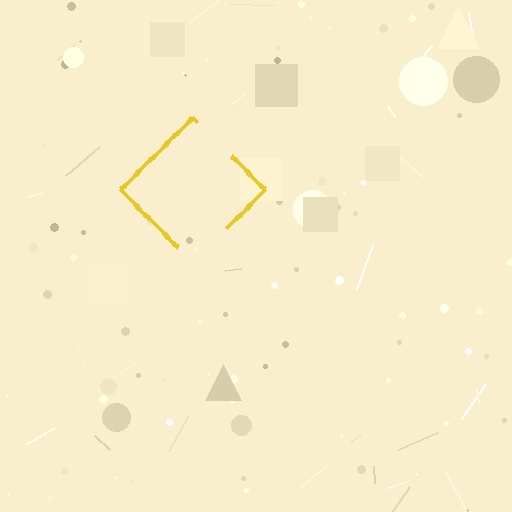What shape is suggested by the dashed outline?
The dashed outline suggests a diamond.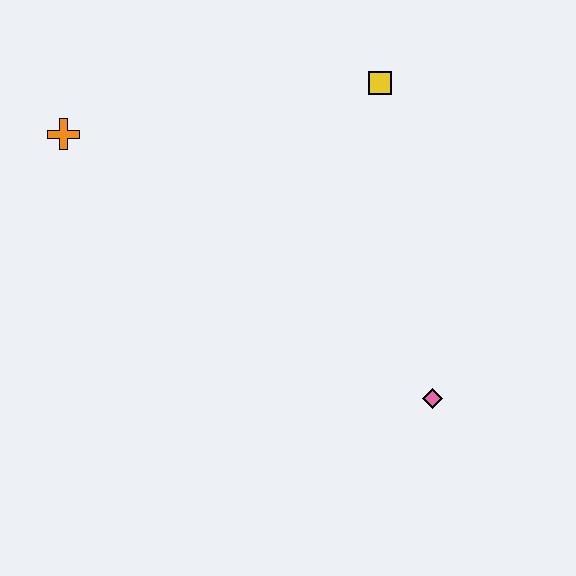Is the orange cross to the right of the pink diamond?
No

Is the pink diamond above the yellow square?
No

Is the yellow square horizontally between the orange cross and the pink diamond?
Yes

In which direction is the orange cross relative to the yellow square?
The orange cross is to the left of the yellow square.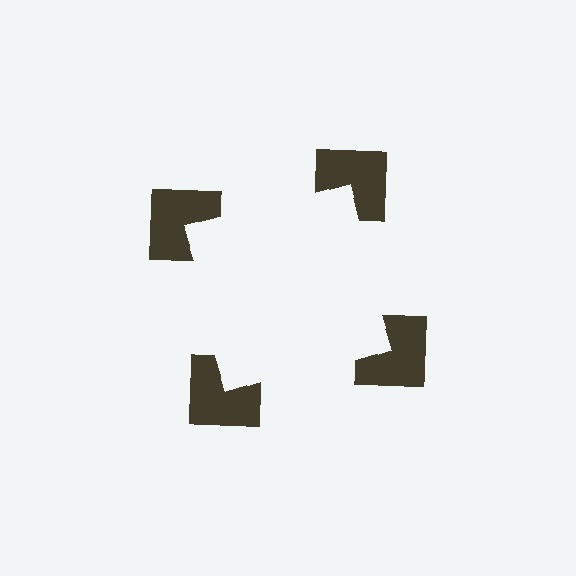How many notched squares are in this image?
There are 4 — one at each vertex of the illusory square.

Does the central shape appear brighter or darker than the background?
It typically appears slightly brighter than the background, even though no actual brightness change is drawn.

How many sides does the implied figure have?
4 sides.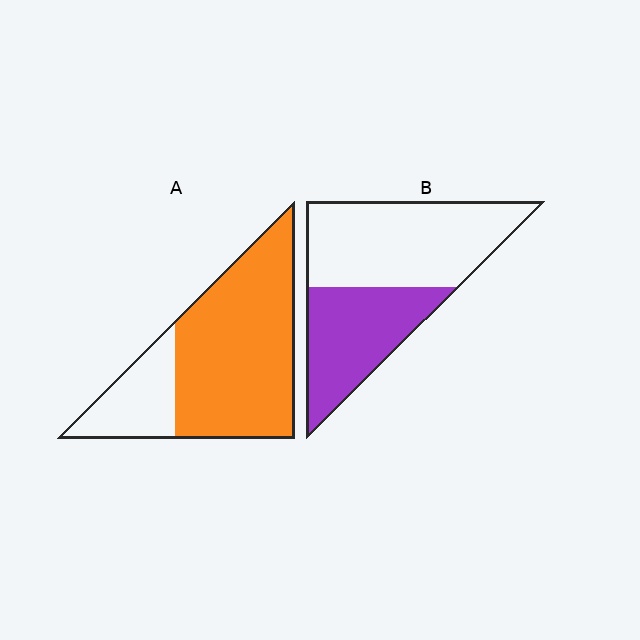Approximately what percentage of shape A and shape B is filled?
A is approximately 75% and B is approximately 40%.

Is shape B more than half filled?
No.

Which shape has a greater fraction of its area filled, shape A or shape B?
Shape A.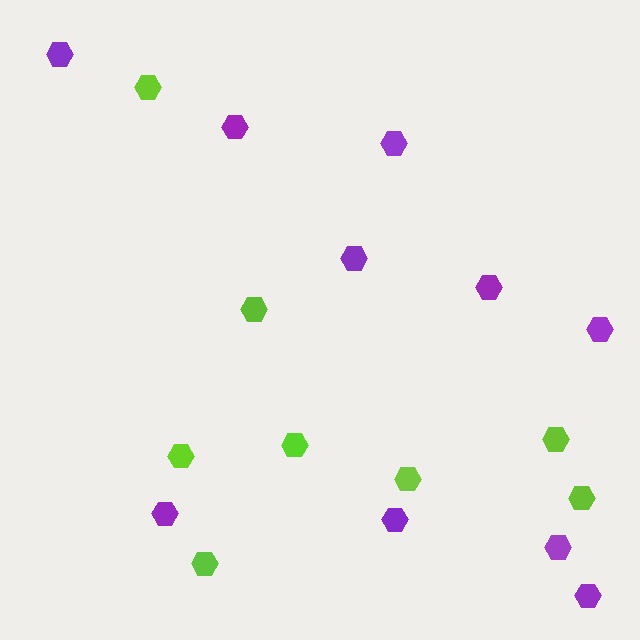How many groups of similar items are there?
There are 2 groups: one group of lime hexagons (8) and one group of purple hexagons (10).